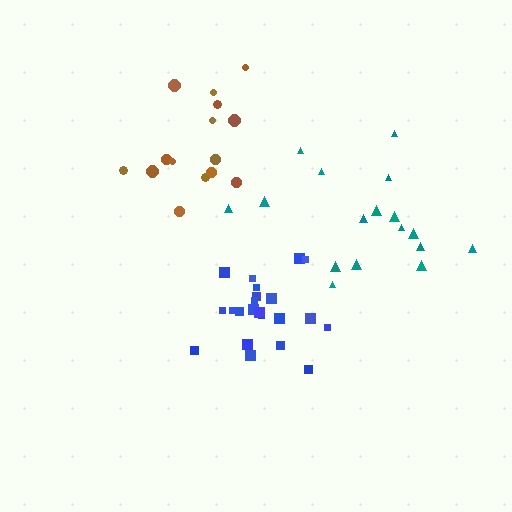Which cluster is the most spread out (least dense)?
Teal.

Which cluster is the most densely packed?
Blue.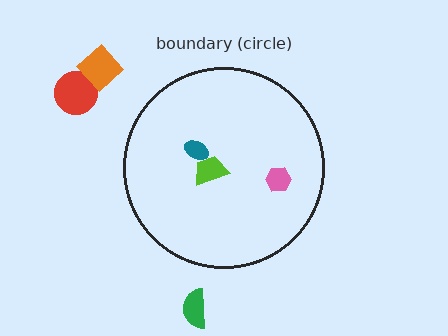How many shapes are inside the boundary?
3 inside, 3 outside.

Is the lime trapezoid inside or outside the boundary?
Inside.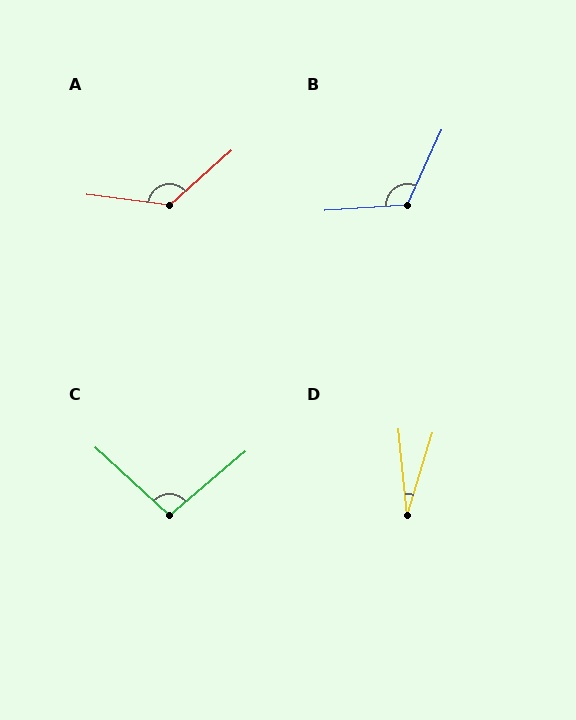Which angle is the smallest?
D, at approximately 23 degrees.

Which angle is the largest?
A, at approximately 131 degrees.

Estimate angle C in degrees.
Approximately 97 degrees.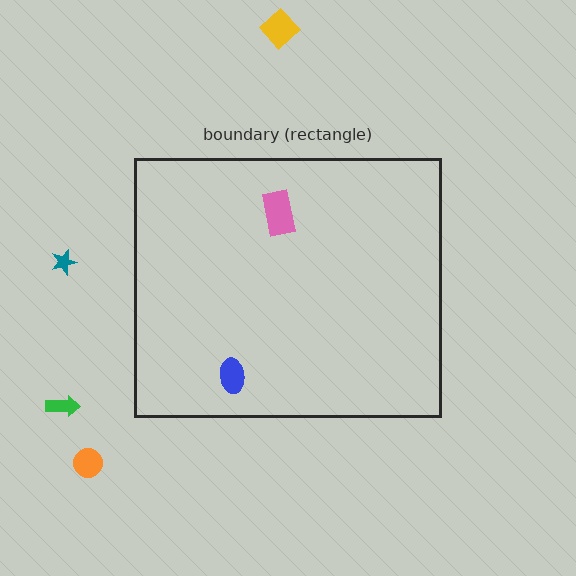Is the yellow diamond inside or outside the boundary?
Outside.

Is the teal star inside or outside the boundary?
Outside.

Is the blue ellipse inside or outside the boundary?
Inside.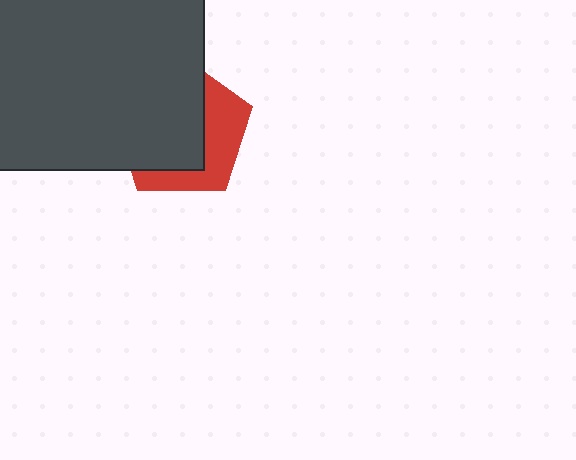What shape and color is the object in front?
The object in front is a dark gray square.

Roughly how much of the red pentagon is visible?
A small part of it is visible (roughly 38%).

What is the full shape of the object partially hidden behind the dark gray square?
The partially hidden object is a red pentagon.